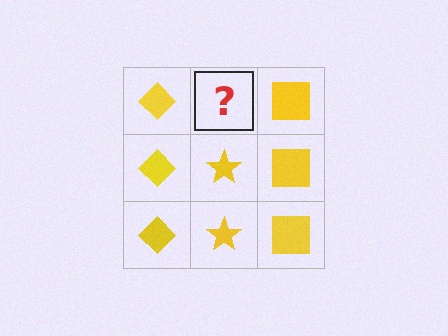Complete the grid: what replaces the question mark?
The question mark should be replaced with a yellow star.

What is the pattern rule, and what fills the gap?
The rule is that each column has a consistent shape. The gap should be filled with a yellow star.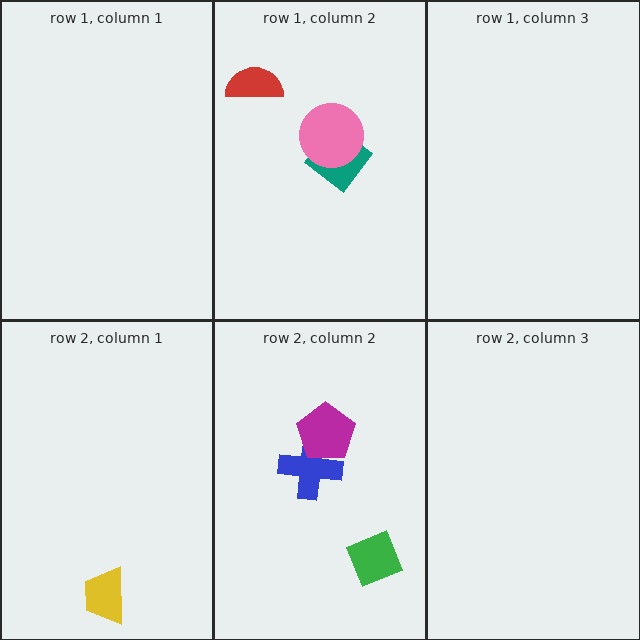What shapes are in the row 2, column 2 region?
The blue cross, the green square, the magenta pentagon.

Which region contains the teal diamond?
The row 1, column 2 region.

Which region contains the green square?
The row 2, column 2 region.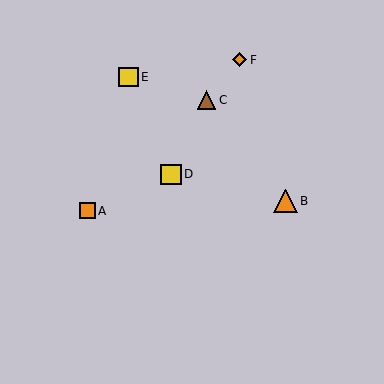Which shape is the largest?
The orange triangle (labeled B) is the largest.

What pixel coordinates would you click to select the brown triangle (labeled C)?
Click at (207, 100) to select the brown triangle C.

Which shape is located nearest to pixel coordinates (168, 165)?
The yellow square (labeled D) at (171, 174) is nearest to that location.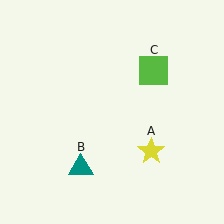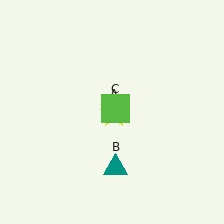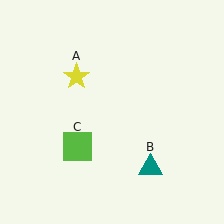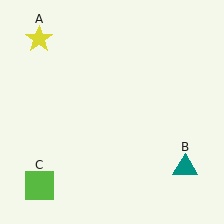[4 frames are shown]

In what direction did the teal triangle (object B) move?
The teal triangle (object B) moved right.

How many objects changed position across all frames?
3 objects changed position: yellow star (object A), teal triangle (object B), lime square (object C).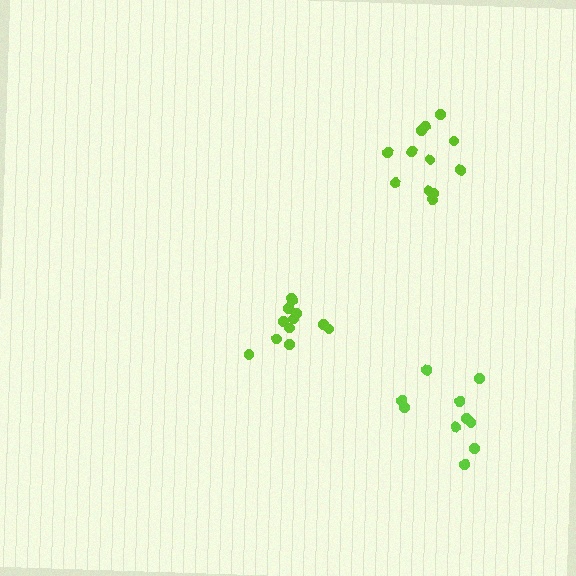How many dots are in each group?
Group 1: 12 dots, Group 2: 10 dots, Group 3: 12 dots (34 total).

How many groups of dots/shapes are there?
There are 3 groups.